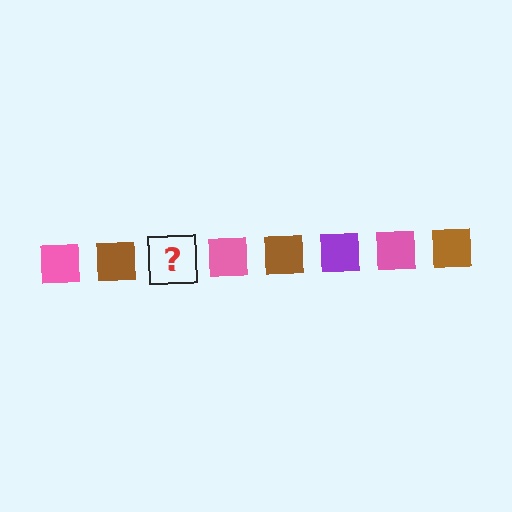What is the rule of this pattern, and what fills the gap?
The rule is that the pattern cycles through pink, brown, purple squares. The gap should be filled with a purple square.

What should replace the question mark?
The question mark should be replaced with a purple square.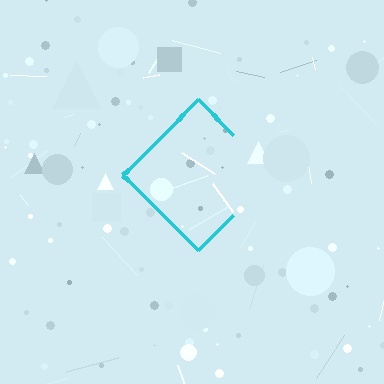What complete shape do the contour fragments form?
The contour fragments form a diamond.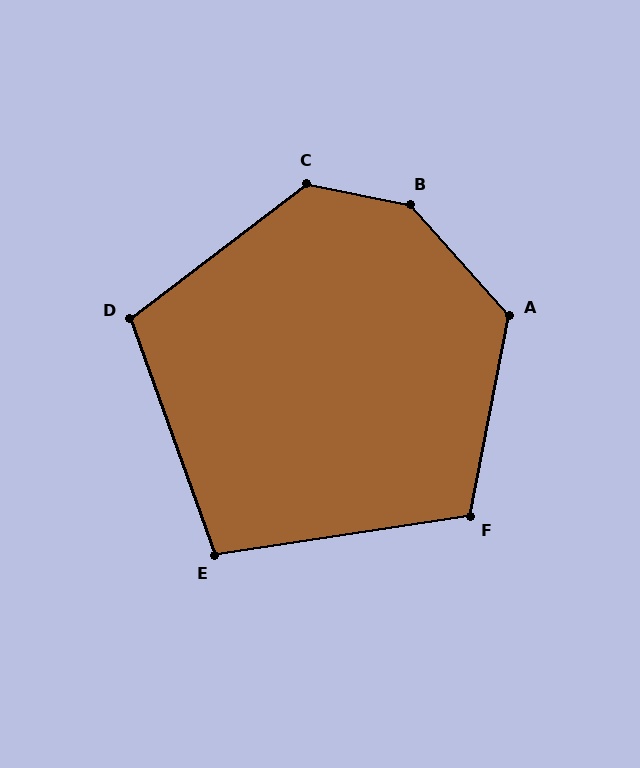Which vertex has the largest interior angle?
B, at approximately 143 degrees.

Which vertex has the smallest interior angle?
E, at approximately 101 degrees.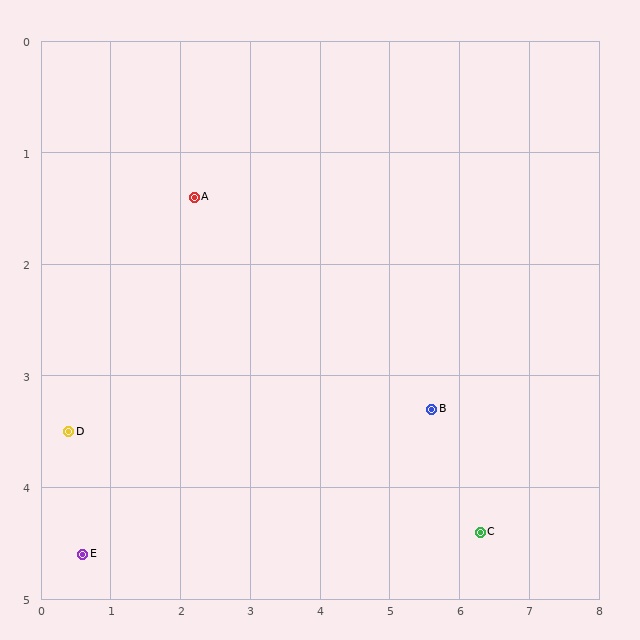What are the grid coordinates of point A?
Point A is at approximately (2.2, 1.4).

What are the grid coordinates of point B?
Point B is at approximately (5.6, 3.3).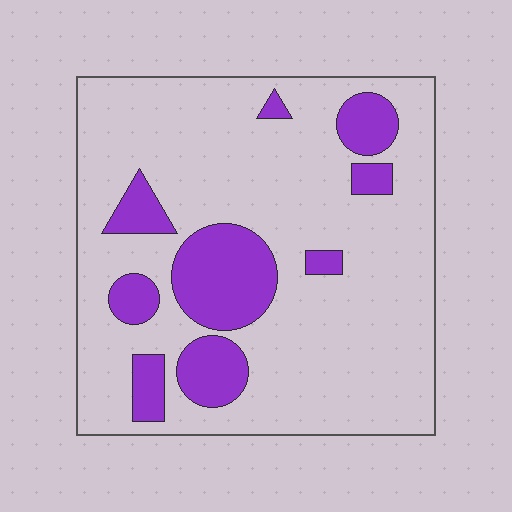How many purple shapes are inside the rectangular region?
9.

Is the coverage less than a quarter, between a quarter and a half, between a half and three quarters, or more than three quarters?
Less than a quarter.